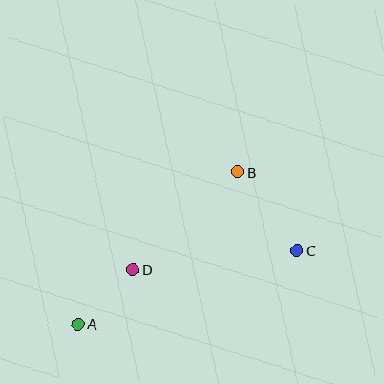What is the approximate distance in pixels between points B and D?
The distance between B and D is approximately 143 pixels.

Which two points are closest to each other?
Points A and D are closest to each other.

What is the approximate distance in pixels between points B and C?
The distance between B and C is approximately 98 pixels.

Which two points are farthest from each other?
Points A and C are farthest from each other.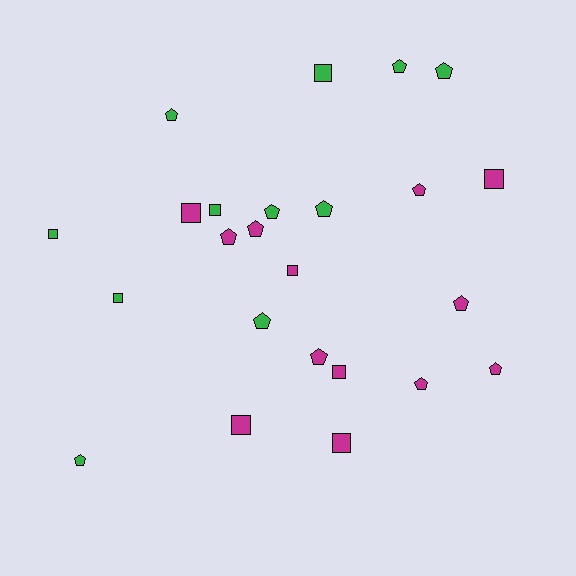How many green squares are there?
There are 4 green squares.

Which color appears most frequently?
Magenta, with 13 objects.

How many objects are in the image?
There are 24 objects.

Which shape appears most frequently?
Pentagon, with 14 objects.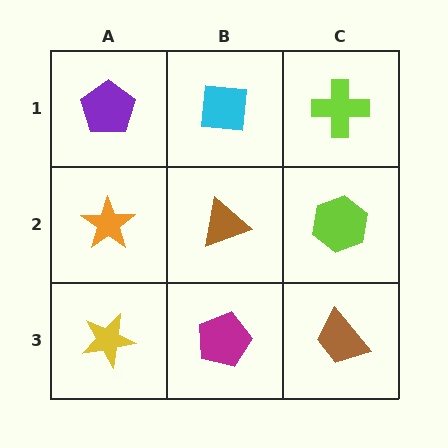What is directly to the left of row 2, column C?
A brown triangle.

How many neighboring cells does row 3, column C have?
2.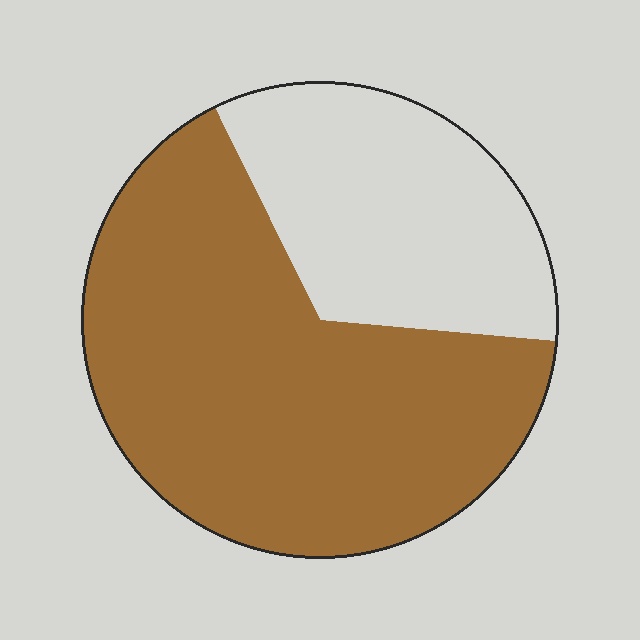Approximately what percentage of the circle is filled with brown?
Approximately 65%.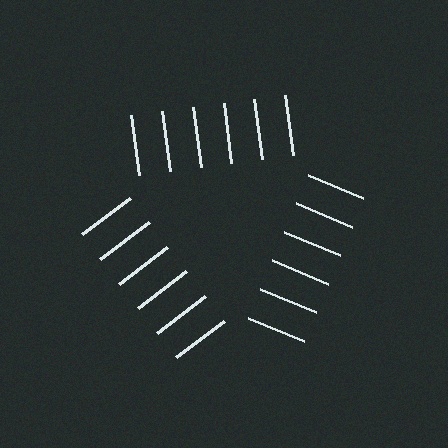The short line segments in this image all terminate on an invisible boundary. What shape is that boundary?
An illusory triangle — the line segments terminate on its edges but no continuous stroke is drawn.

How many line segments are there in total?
18 — 6 along each of the 3 edges.